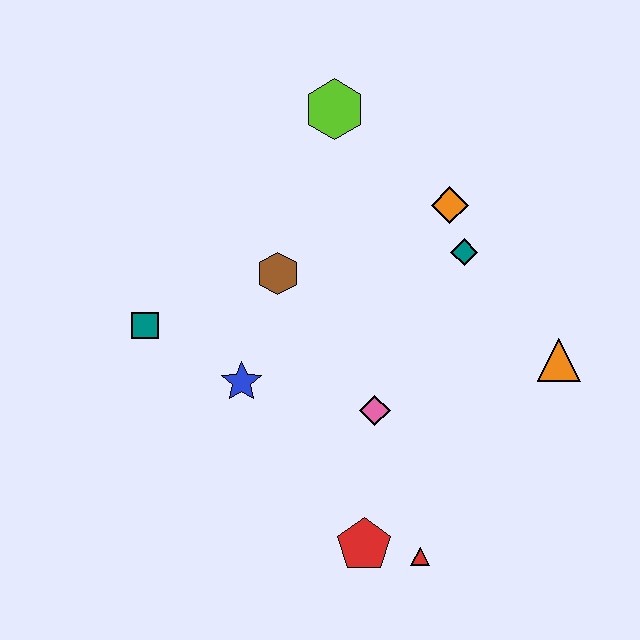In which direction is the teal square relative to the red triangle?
The teal square is to the left of the red triangle.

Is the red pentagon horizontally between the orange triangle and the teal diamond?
No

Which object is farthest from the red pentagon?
The lime hexagon is farthest from the red pentagon.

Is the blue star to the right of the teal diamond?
No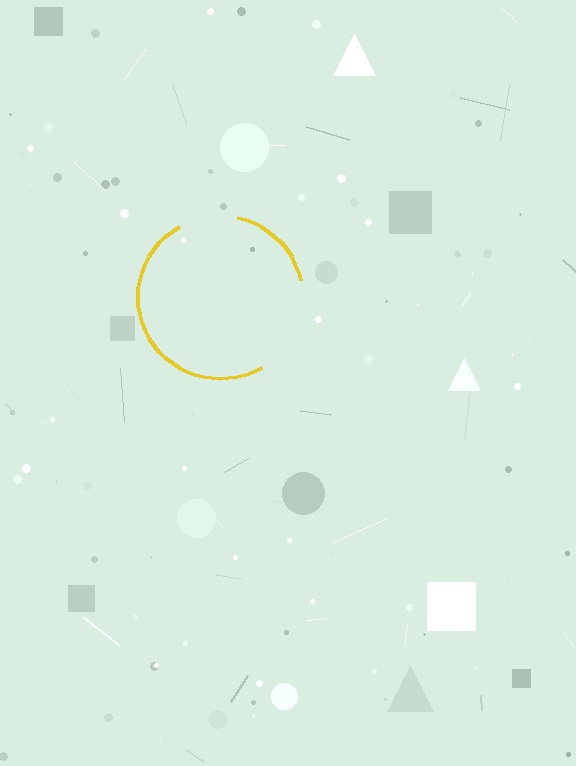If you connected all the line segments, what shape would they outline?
They would outline a circle.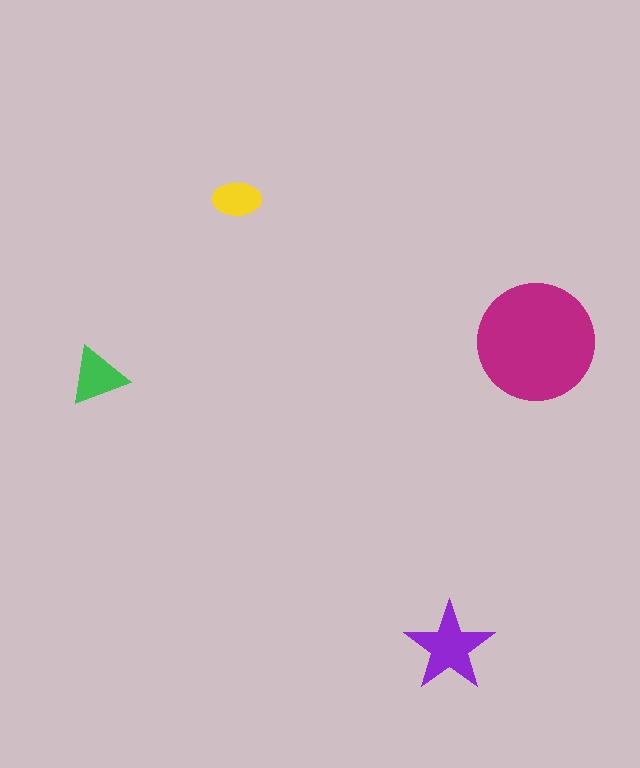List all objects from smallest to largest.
The yellow ellipse, the green triangle, the purple star, the magenta circle.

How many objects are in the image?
There are 4 objects in the image.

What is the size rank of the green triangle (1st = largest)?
3rd.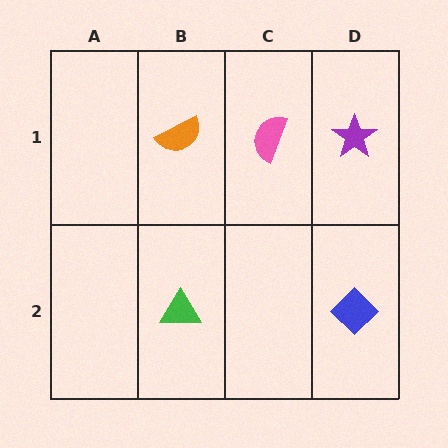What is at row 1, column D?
A purple star.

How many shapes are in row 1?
3 shapes.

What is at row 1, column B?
An orange semicircle.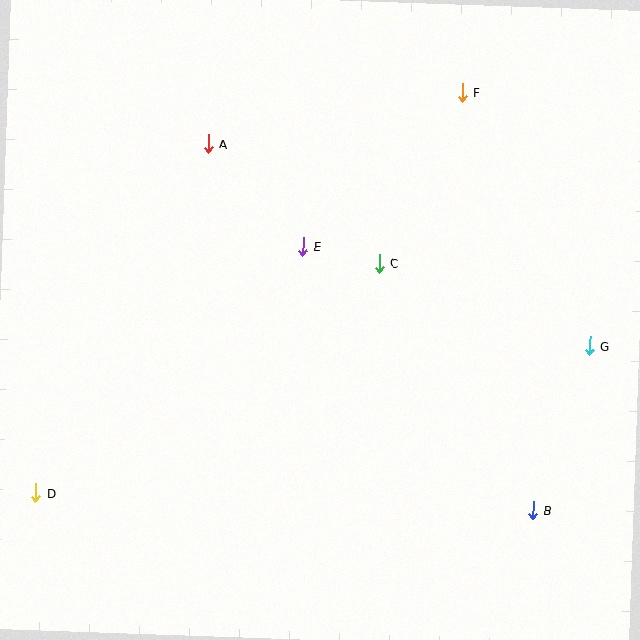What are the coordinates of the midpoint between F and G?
The midpoint between F and G is at (526, 219).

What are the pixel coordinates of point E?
Point E is at (303, 247).